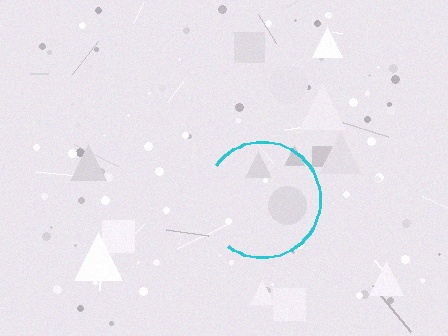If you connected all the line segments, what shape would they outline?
They would outline a circle.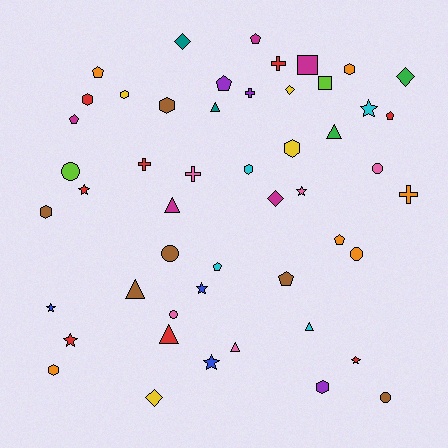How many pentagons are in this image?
There are 8 pentagons.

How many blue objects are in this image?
There are 3 blue objects.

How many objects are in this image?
There are 50 objects.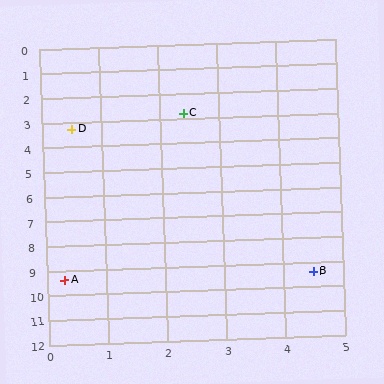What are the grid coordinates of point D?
Point D is at approximately (0.5, 3.3).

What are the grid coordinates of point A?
Point A is at approximately (0.3, 9.4).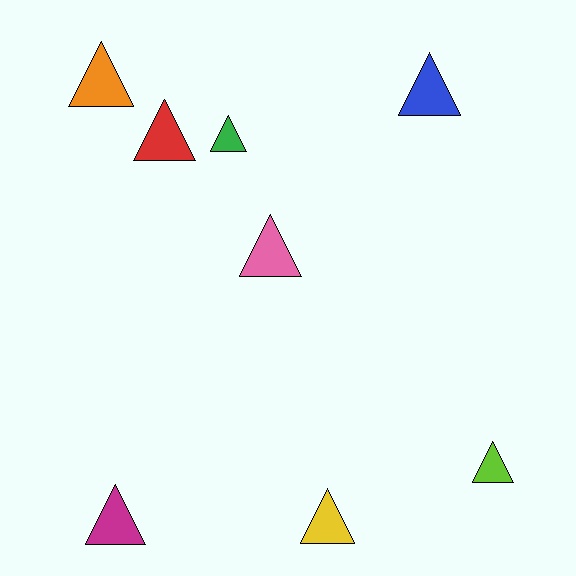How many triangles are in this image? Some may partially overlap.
There are 8 triangles.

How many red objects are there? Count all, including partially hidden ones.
There is 1 red object.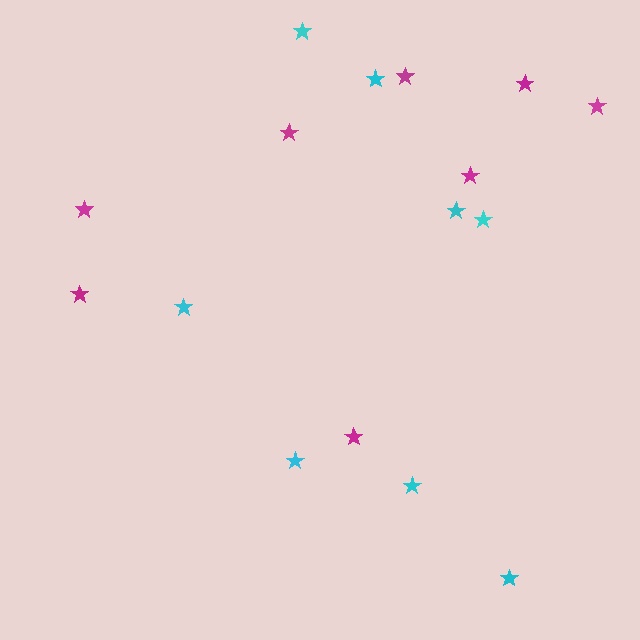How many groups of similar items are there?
There are 2 groups: one group of magenta stars (8) and one group of cyan stars (8).